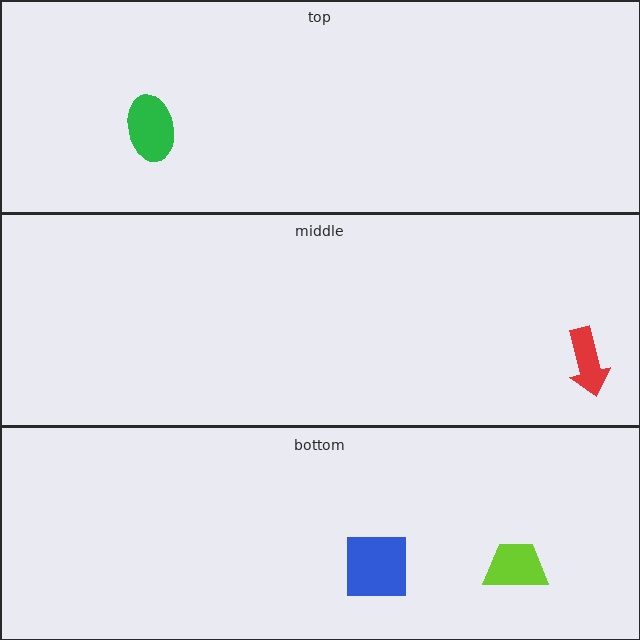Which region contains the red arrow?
The middle region.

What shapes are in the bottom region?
The lime trapezoid, the blue square.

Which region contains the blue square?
The bottom region.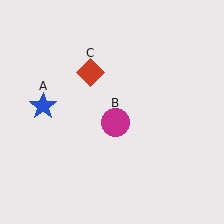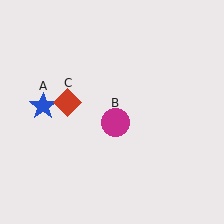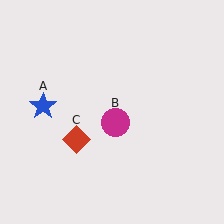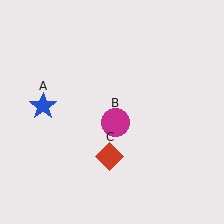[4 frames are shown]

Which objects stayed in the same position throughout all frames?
Blue star (object A) and magenta circle (object B) remained stationary.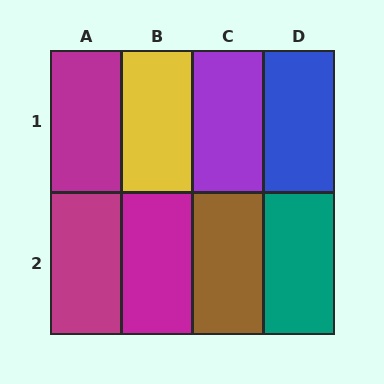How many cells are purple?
1 cell is purple.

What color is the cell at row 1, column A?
Magenta.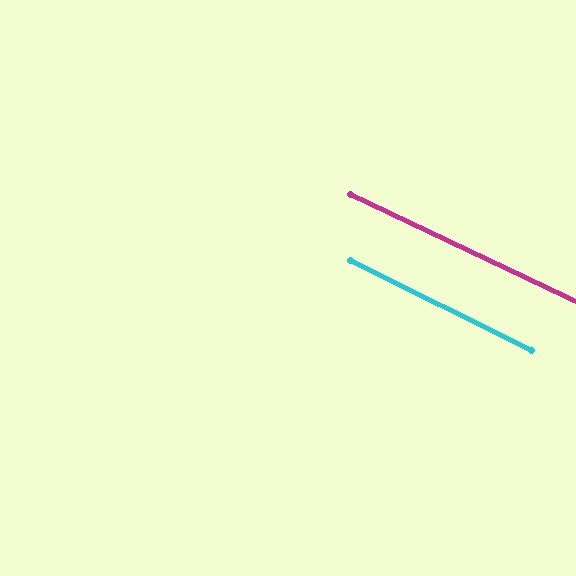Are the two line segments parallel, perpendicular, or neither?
Parallel — their directions differ by only 1.0°.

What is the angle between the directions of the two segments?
Approximately 1 degree.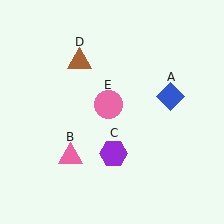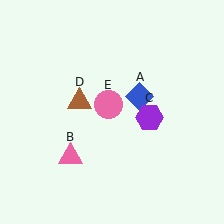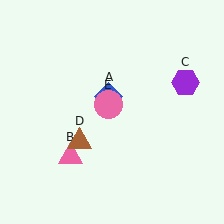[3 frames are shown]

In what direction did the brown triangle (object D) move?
The brown triangle (object D) moved down.